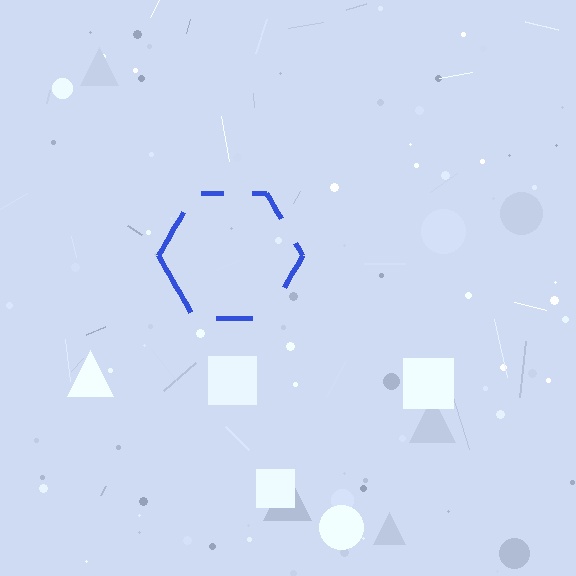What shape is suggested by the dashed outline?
The dashed outline suggests a hexagon.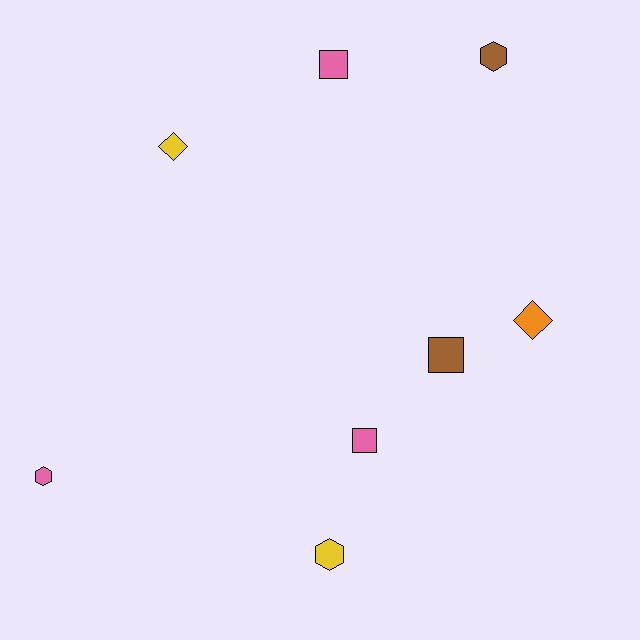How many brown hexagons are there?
There is 1 brown hexagon.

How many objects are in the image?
There are 8 objects.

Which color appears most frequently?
Pink, with 3 objects.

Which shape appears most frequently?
Hexagon, with 3 objects.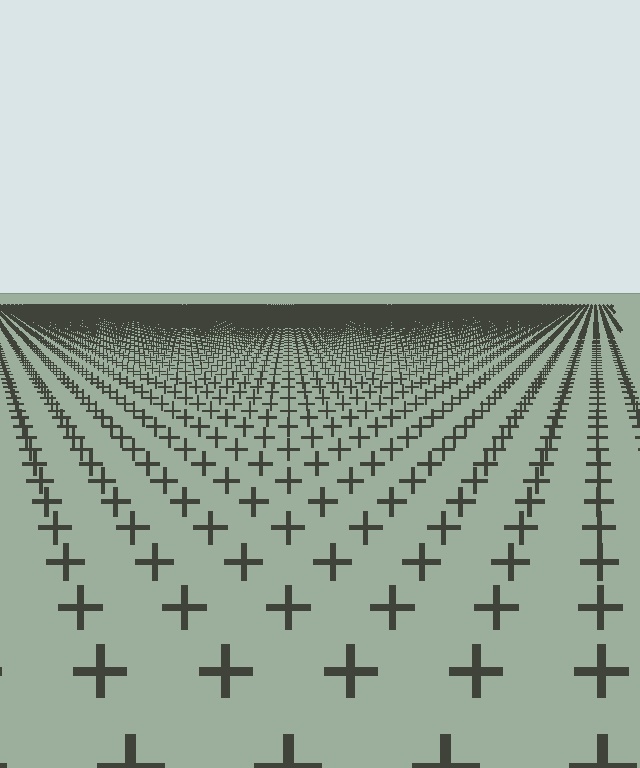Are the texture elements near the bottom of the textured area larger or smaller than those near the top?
Larger. Near the bottom, elements are closer to the viewer and appear at a bigger on-screen size.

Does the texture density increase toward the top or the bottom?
Density increases toward the top.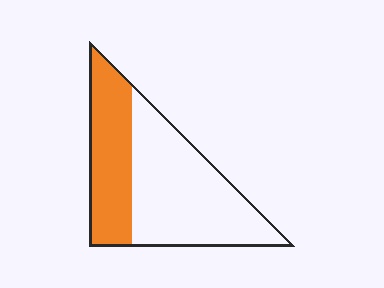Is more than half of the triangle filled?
No.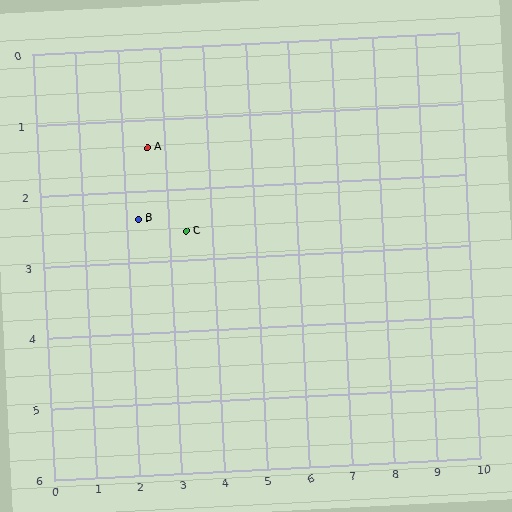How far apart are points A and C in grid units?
Points A and C are about 1.4 grid units apart.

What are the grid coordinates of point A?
Point A is at approximately (2.6, 1.4).